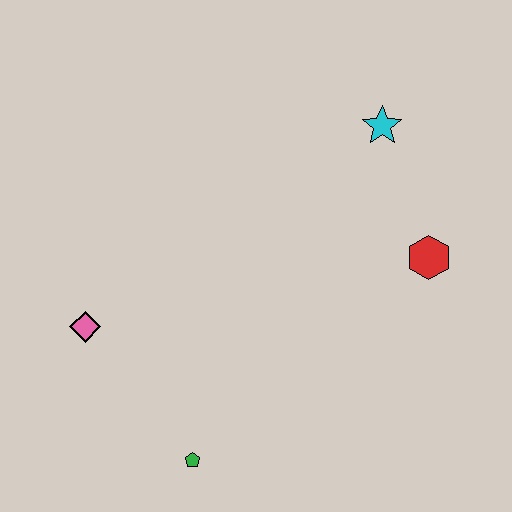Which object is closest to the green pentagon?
The pink diamond is closest to the green pentagon.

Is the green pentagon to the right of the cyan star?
No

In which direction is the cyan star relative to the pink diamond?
The cyan star is to the right of the pink diamond.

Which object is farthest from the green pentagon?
The cyan star is farthest from the green pentagon.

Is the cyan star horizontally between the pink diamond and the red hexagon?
Yes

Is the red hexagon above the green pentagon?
Yes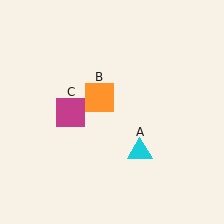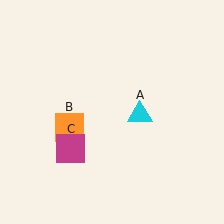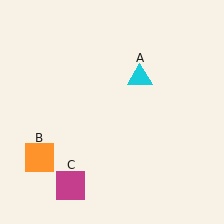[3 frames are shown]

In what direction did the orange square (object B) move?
The orange square (object B) moved down and to the left.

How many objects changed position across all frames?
3 objects changed position: cyan triangle (object A), orange square (object B), magenta square (object C).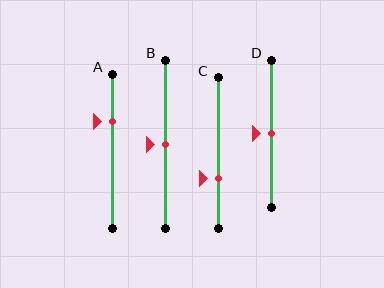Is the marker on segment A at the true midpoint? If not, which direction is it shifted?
No, the marker on segment A is shifted upward by about 19% of the segment length.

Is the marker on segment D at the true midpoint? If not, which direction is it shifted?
Yes, the marker on segment D is at the true midpoint.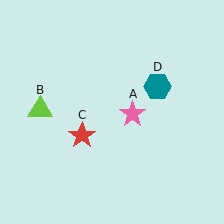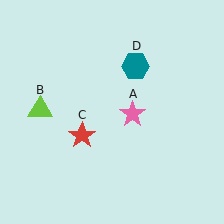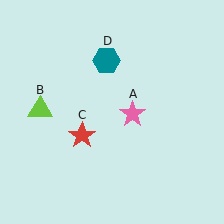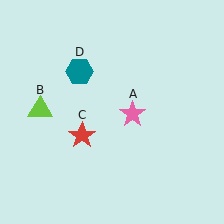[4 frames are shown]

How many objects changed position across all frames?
1 object changed position: teal hexagon (object D).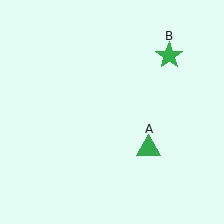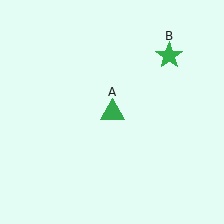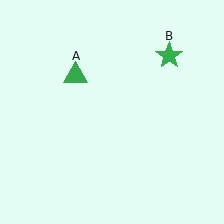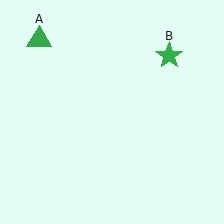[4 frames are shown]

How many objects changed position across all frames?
1 object changed position: green triangle (object A).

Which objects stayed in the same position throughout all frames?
Green star (object B) remained stationary.